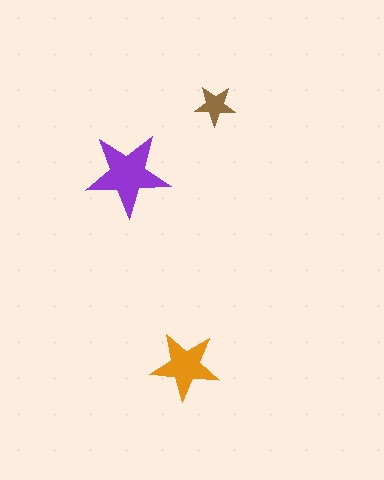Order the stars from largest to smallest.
the purple one, the orange one, the brown one.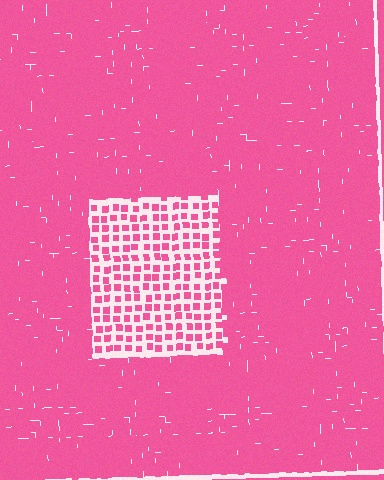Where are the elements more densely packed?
The elements are more densely packed outside the rectangle boundary.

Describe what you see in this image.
The image contains small pink elements arranged at two different densities. A rectangle-shaped region is visible where the elements are less densely packed than the surrounding area.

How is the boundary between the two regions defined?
The boundary is defined by a change in element density (approximately 2.9x ratio). All elements are the same color, size, and shape.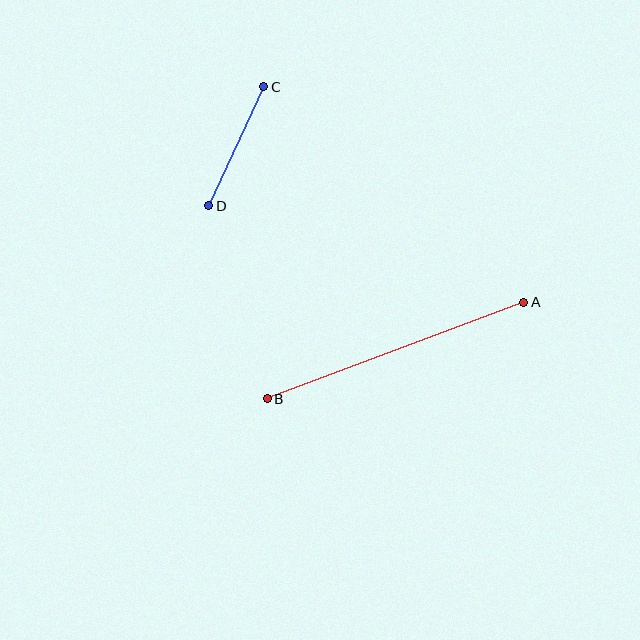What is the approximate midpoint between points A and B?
The midpoint is at approximately (395, 351) pixels.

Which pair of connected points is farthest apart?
Points A and B are farthest apart.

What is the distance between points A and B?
The distance is approximately 274 pixels.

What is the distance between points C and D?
The distance is approximately 131 pixels.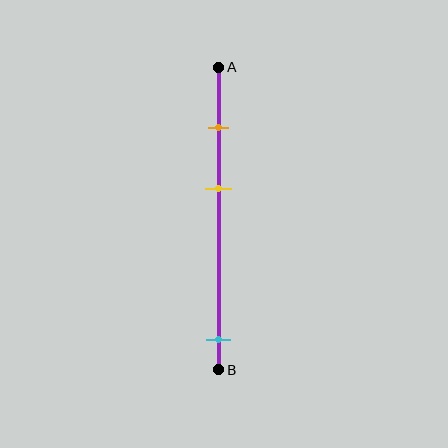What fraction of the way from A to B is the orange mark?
The orange mark is approximately 20% (0.2) of the way from A to B.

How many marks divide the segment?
There are 3 marks dividing the segment.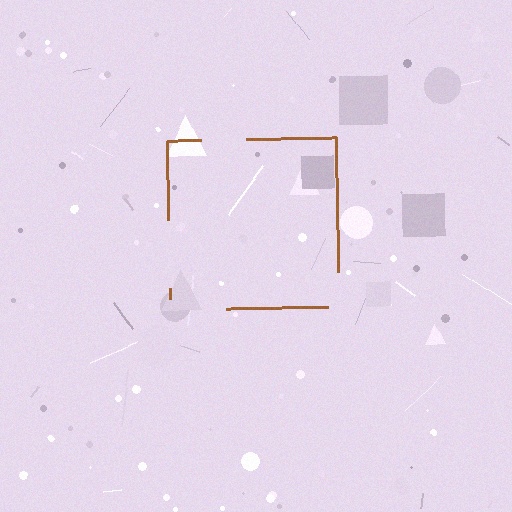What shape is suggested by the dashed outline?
The dashed outline suggests a square.